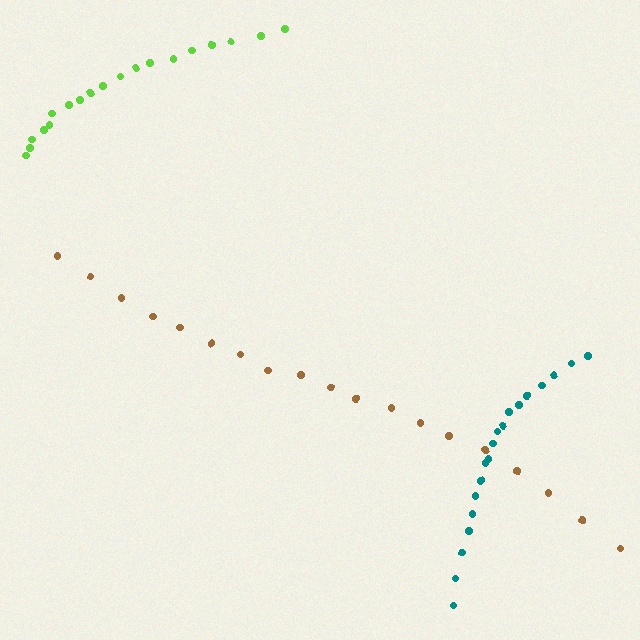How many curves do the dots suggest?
There are 3 distinct paths.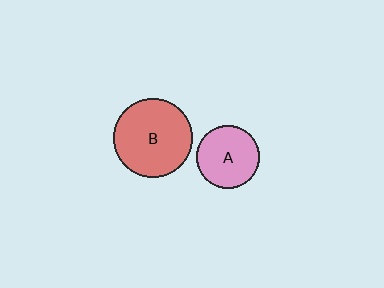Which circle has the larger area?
Circle B (red).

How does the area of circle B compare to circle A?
Approximately 1.6 times.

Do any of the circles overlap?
No, none of the circles overlap.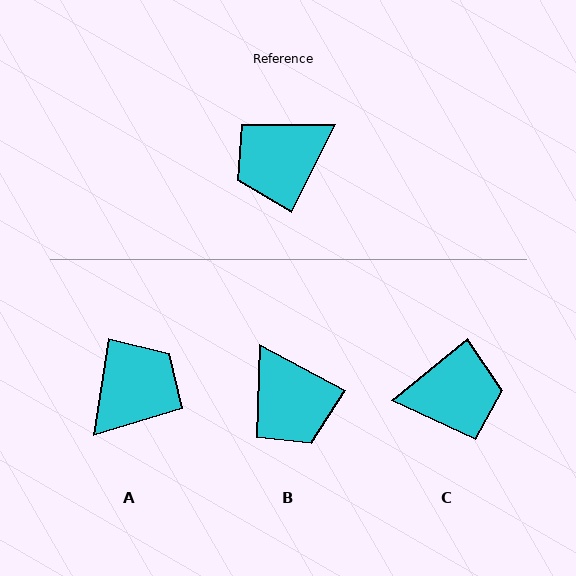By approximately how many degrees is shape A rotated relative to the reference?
Approximately 163 degrees clockwise.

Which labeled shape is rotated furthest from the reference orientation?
A, about 163 degrees away.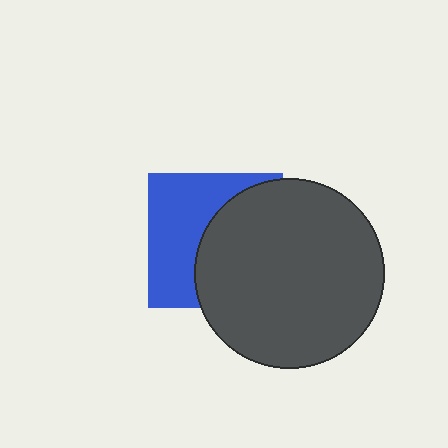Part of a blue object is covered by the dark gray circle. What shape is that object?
It is a square.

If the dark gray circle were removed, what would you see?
You would see the complete blue square.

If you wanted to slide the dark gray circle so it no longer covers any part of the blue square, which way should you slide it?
Slide it right — that is the most direct way to separate the two shapes.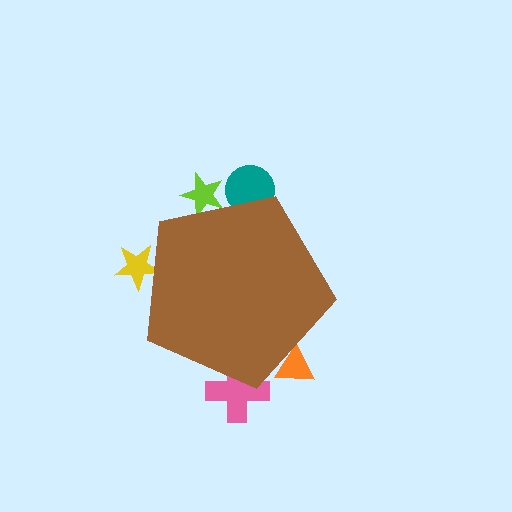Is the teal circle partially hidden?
Yes, the teal circle is partially hidden behind the brown pentagon.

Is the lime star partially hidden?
Yes, the lime star is partially hidden behind the brown pentagon.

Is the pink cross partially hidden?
Yes, the pink cross is partially hidden behind the brown pentagon.